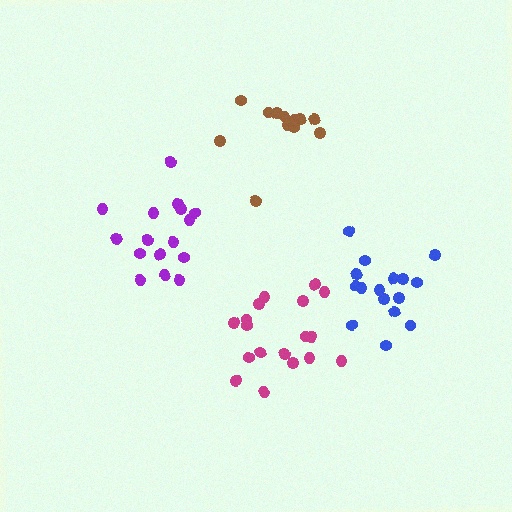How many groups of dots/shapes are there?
There are 4 groups.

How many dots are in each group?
Group 1: 12 dots, Group 2: 18 dots, Group 3: 16 dots, Group 4: 16 dots (62 total).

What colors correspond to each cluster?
The clusters are colored: brown, magenta, blue, purple.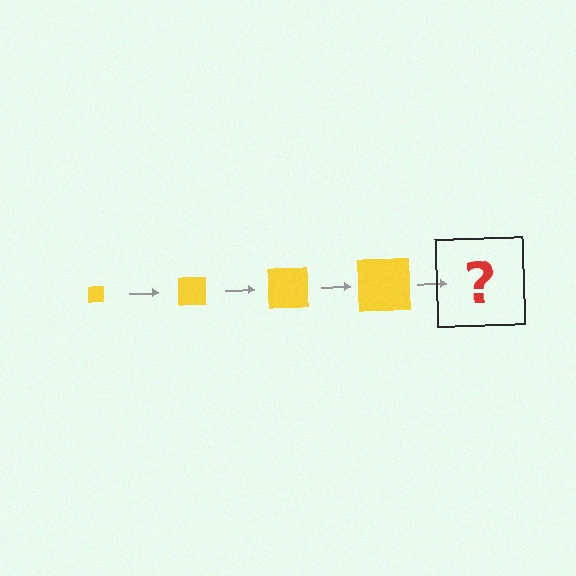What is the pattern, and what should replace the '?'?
The pattern is that the square gets progressively larger each step. The '?' should be a yellow square, larger than the previous one.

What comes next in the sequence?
The next element should be a yellow square, larger than the previous one.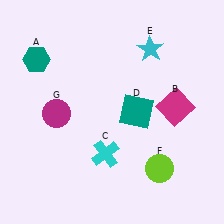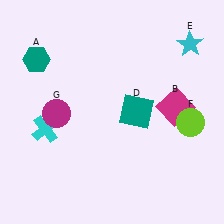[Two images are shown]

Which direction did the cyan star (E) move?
The cyan star (E) moved right.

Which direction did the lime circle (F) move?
The lime circle (F) moved up.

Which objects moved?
The objects that moved are: the cyan cross (C), the cyan star (E), the lime circle (F).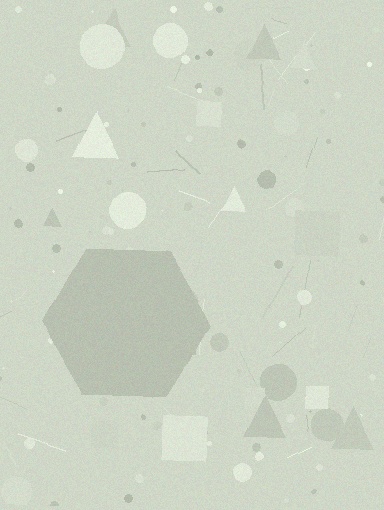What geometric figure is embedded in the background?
A hexagon is embedded in the background.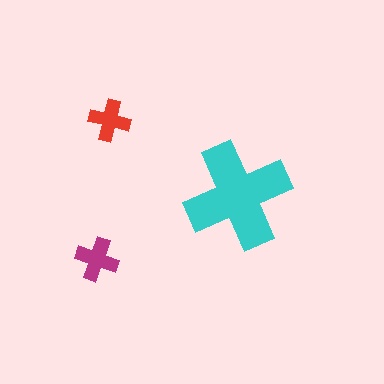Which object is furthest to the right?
The cyan cross is rightmost.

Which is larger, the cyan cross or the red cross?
The cyan one.